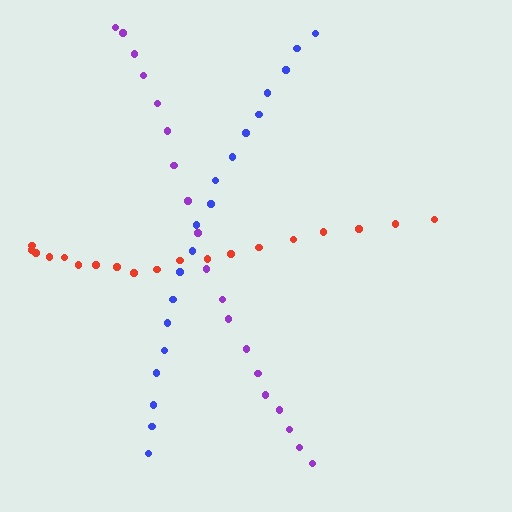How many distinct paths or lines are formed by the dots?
There are 3 distinct paths.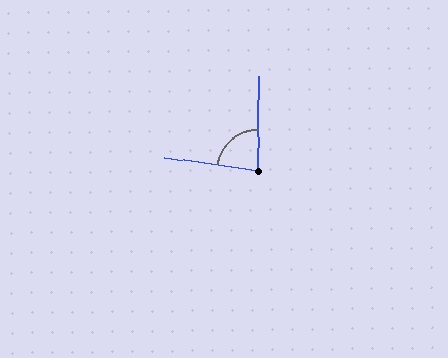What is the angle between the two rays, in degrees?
Approximately 83 degrees.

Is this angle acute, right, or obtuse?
It is acute.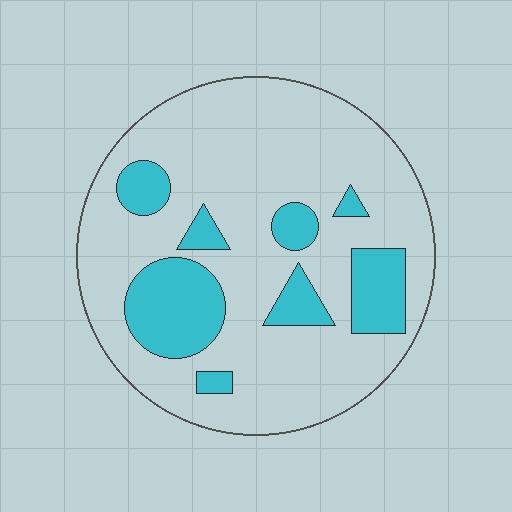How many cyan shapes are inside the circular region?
8.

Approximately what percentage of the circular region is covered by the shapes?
Approximately 20%.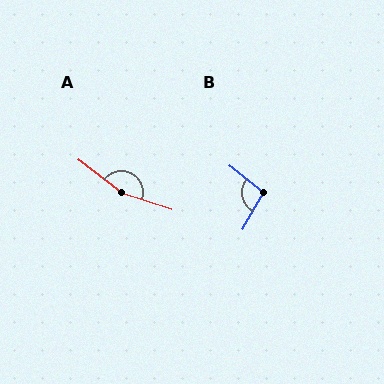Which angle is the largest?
A, at approximately 160 degrees.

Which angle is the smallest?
B, at approximately 99 degrees.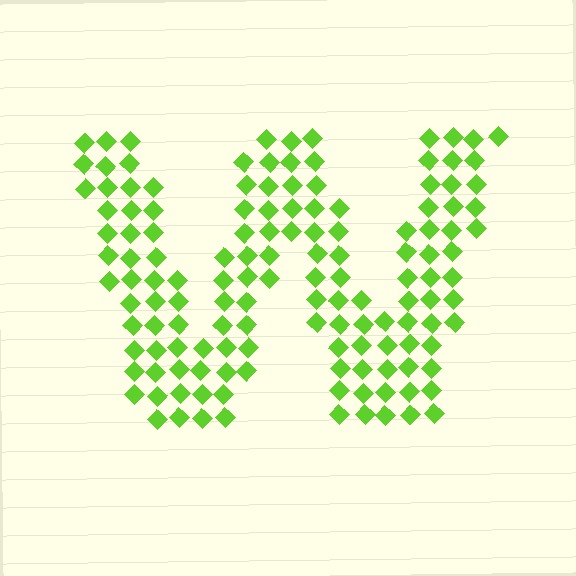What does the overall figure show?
The overall figure shows the letter W.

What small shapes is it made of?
It is made of small diamonds.